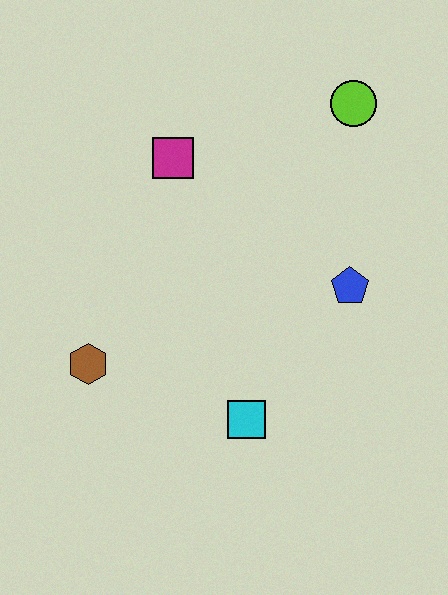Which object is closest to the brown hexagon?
The cyan square is closest to the brown hexagon.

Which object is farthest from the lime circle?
The brown hexagon is farthest from the lime circle.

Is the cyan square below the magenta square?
Yes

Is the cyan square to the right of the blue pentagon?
No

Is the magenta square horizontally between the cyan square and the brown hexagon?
Yes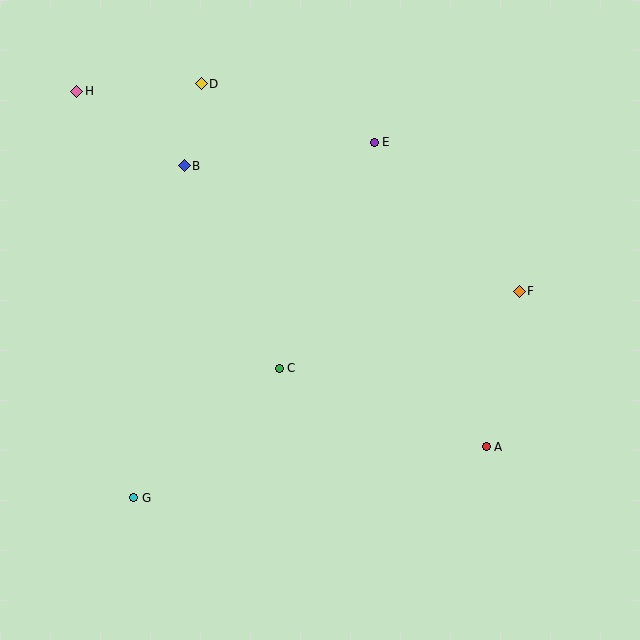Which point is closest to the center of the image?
Point C at (279, 368) is closest to the center.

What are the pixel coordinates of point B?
Point B is at (184, 166).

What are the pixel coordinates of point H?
Point H is at (77, 91).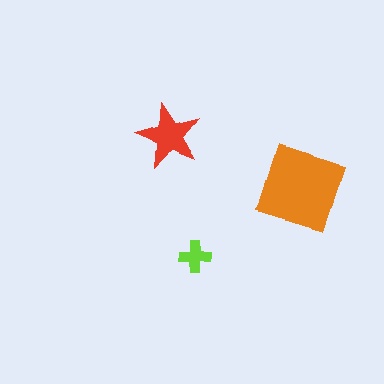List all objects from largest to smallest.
The orange diamond, the red star, the lime cross.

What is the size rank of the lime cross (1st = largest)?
3rd.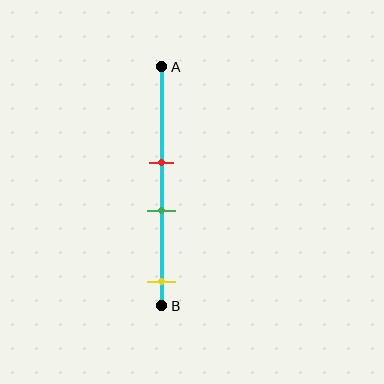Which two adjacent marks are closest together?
The red and green marks are the closest adjacent pair.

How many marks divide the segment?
There are 3 marks dividing the segment.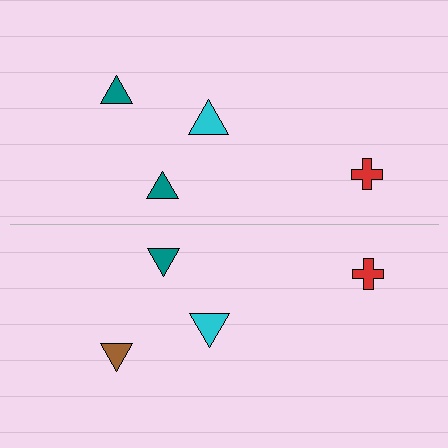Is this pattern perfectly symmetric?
No, the pattern is not perfectly symmetric. The brown triangle on the bottom side breaks the symmetry — its mirror counterpart is teal.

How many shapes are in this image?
There are 8 shapes in this image.